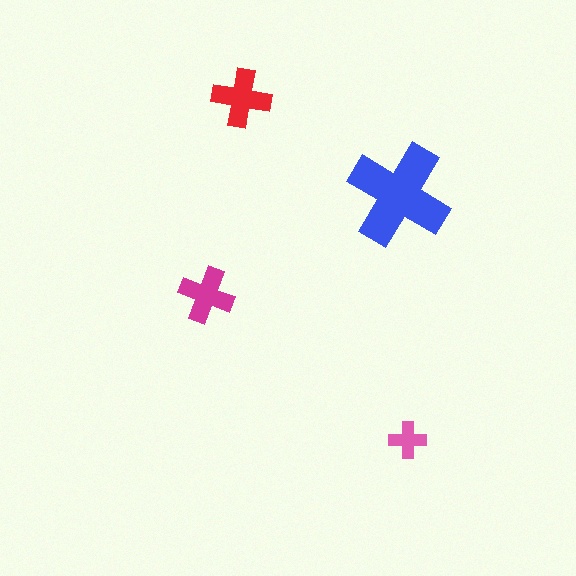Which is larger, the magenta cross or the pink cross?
The magenta one.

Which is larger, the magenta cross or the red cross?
The red one.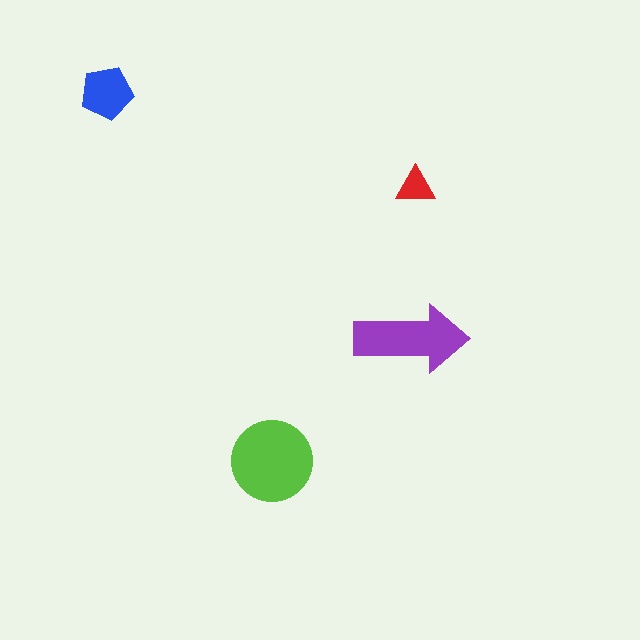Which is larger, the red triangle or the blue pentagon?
The blue pentagon.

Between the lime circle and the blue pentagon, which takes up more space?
The lime circle.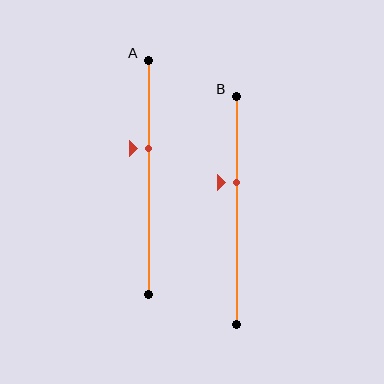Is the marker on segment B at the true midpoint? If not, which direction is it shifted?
No, the marker on segment B is shifted upward by about 12% of the segment length.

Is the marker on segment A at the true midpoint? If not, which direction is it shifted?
No, the marker on segment A is shifted upward by about 12% of the segment length.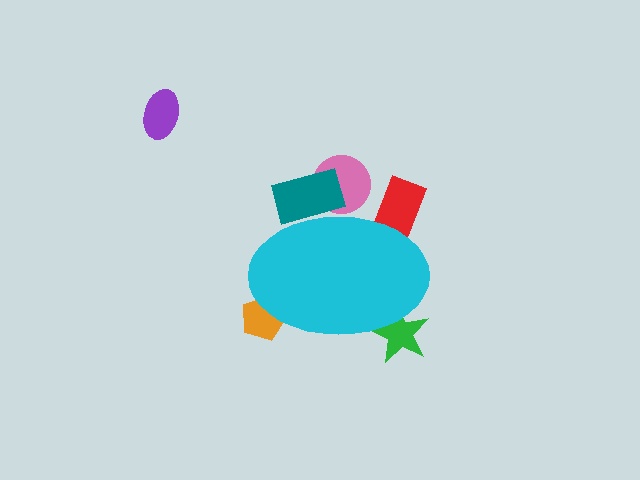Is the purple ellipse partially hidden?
No, the purple ellipse is fully visible.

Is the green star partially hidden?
Yes, the green star is partially hidden behind the cyan ellipse.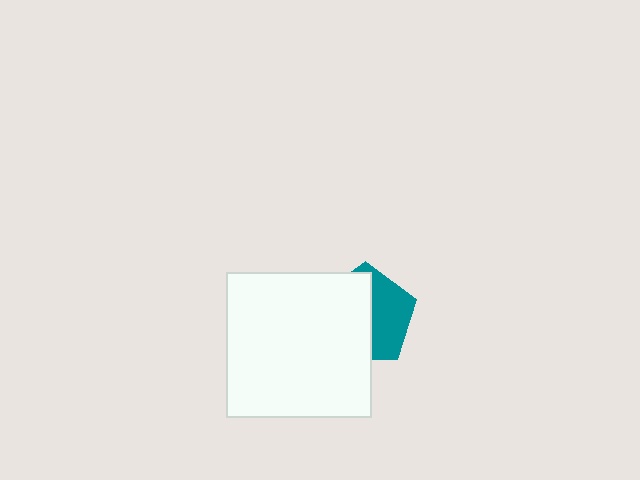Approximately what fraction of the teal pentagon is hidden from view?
Roughly 57% of the teal pentagon is hidden behind the white square.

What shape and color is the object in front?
The object in front is a white square.